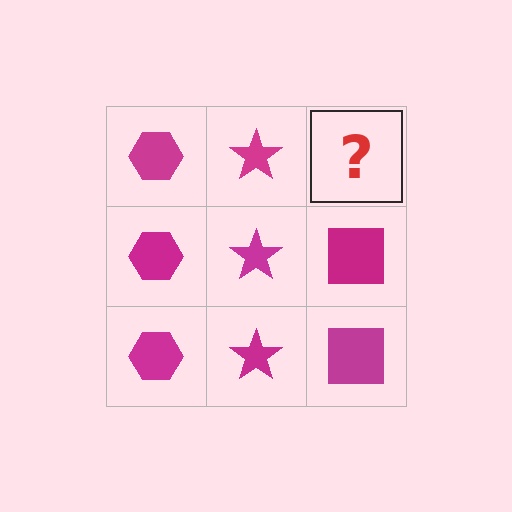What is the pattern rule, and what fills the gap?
The rule is that each column has a consistent shape. The gap should be filled with a magenta square.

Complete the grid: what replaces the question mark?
The question mark should be replaced with a magenta square.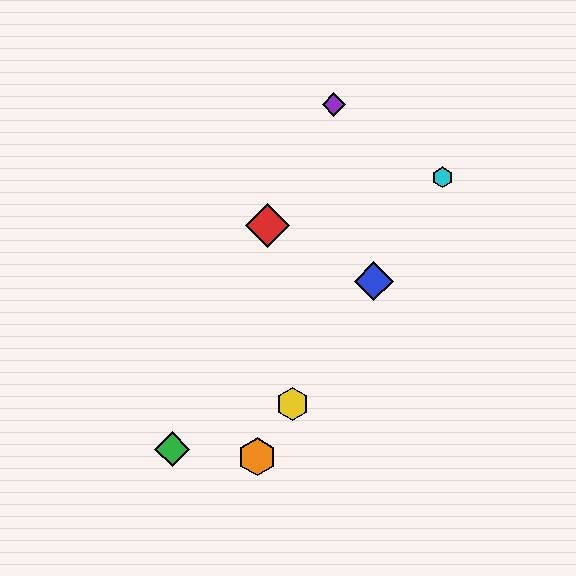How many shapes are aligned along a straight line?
4 shapes (the blue diamond, the yellow hexagon, the orange hexagon, the cyan hexagon) are aligned along a straight line.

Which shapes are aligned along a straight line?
The blue diamond, the yellow hexagon, the orange hexagon, the cyan hexagon are aligned along a straight line.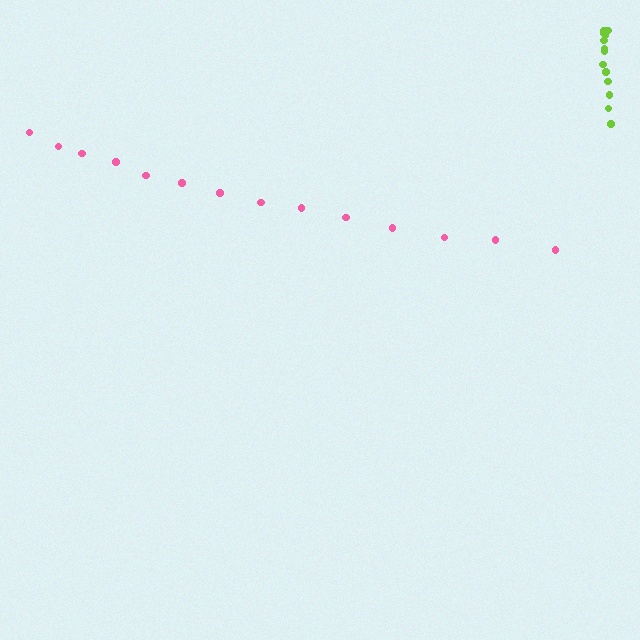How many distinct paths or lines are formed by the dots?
There are 2 distinct paths.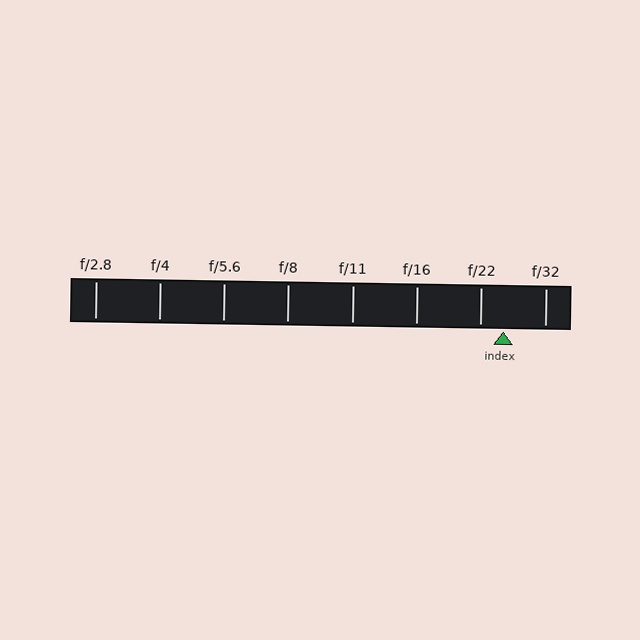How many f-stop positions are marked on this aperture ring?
There are 8 f-stop positions marked.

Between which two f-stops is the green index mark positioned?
The index mark is between f/22 and f/32.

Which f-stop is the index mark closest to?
The index mark is closest to f/22.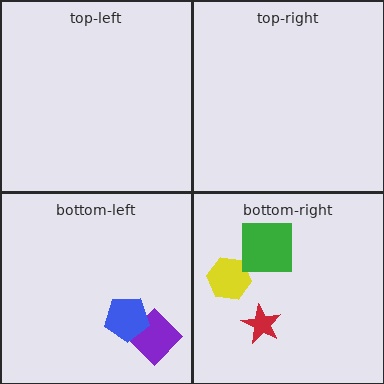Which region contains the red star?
The bottom-right region.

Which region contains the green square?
The bottom-right region.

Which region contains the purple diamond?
The bottom-left region.